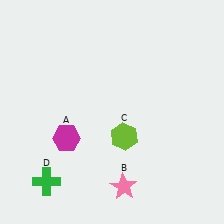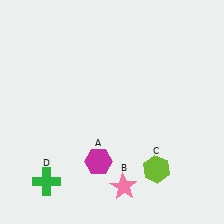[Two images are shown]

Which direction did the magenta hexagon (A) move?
The magenta hexagon (A) moved right.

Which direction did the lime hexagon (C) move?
The lime hexagon (C) moved down.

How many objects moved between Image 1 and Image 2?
2 objects moved between the two images.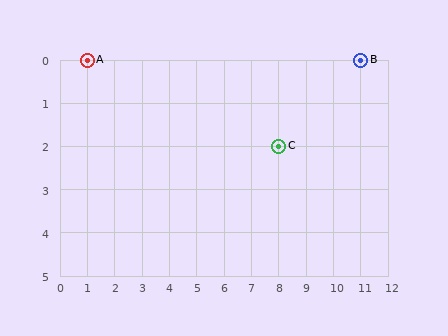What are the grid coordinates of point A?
Point A is at grid coordinates (1, 0).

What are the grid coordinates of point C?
Point C is at grid coordinates (8, 2).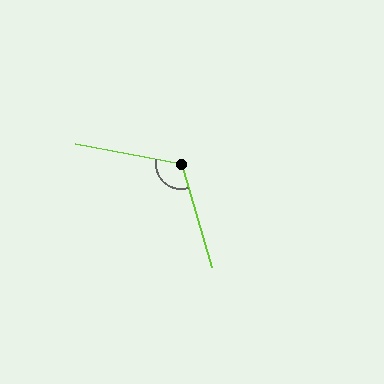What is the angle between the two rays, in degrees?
Approximately 117 degrees.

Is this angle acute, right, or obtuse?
It is obtuse.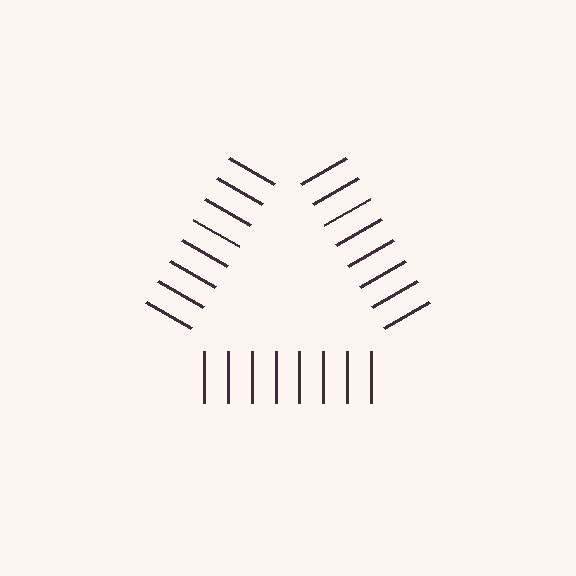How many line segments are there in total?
24 — 8 along each of the 3 edges.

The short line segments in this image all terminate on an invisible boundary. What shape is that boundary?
An illusory triangle — the line segments terminate on its edges but no continuous stroke is drawn.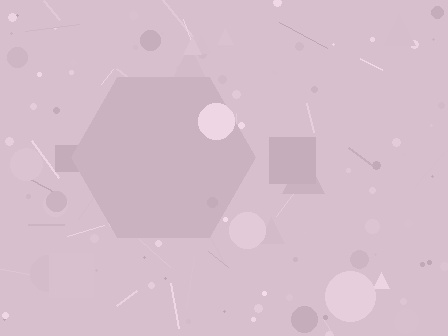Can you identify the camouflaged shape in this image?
The camouflaged shape is a hexagon.